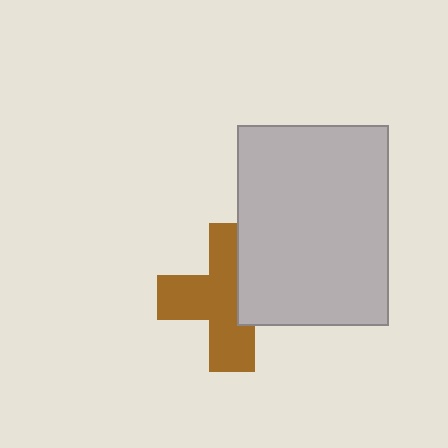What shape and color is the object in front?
The object in front is a light gray rectangle.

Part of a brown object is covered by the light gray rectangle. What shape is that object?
It is a cross.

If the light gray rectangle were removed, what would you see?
You would see the complete brown cross.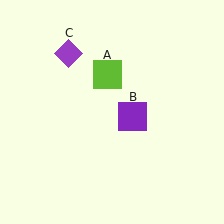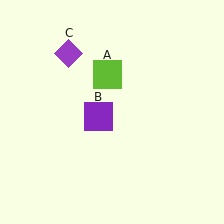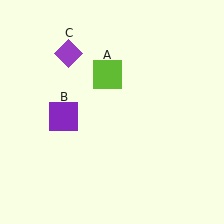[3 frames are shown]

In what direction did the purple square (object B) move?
The purple square (object B) moved left.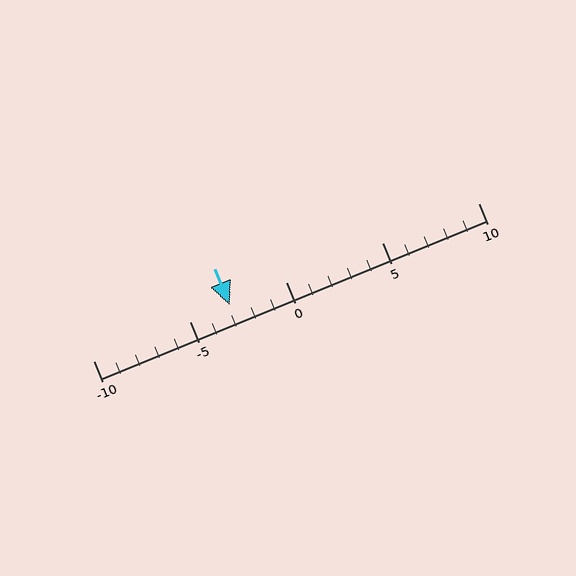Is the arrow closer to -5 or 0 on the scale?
The arrow is closer to -5.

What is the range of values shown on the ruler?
The ruler shows values from -10 to 10.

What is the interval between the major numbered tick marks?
The major tick marks are spaced 5 units apart.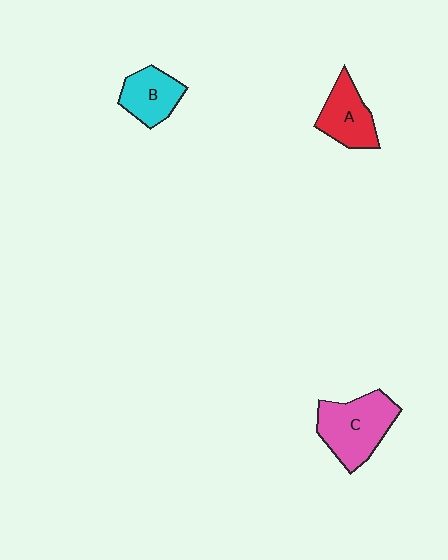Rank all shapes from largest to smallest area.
From largest to smallest: C (pink), A (red), B (cyan).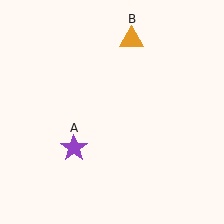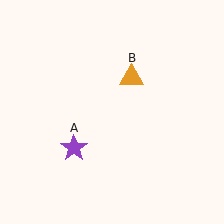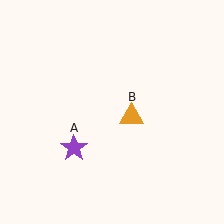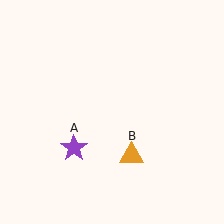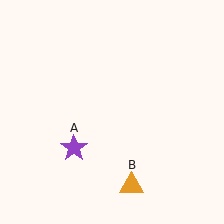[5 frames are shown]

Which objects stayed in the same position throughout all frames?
Purple star (object A) remained stationary.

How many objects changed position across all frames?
1 object changed position: orange triangle (object B).